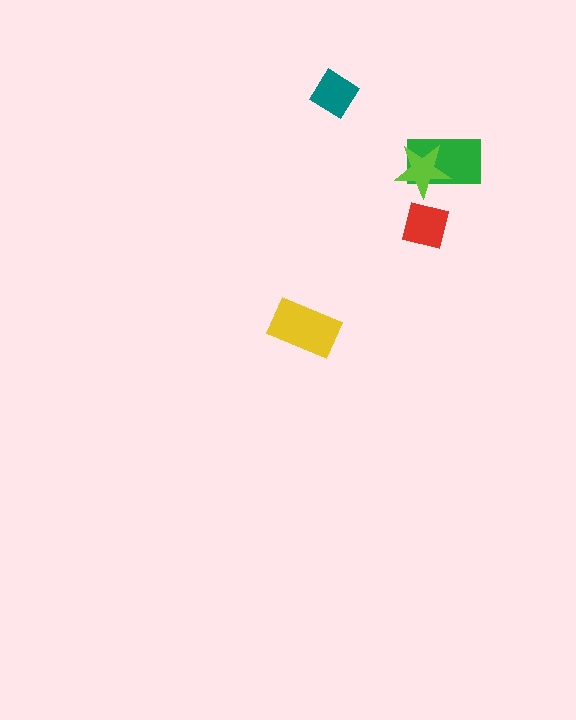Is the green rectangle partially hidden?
Yes, it is partially covered by another shape.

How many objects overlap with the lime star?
1 object overlaps with the lime star.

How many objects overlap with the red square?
0 objects overlap with the red square.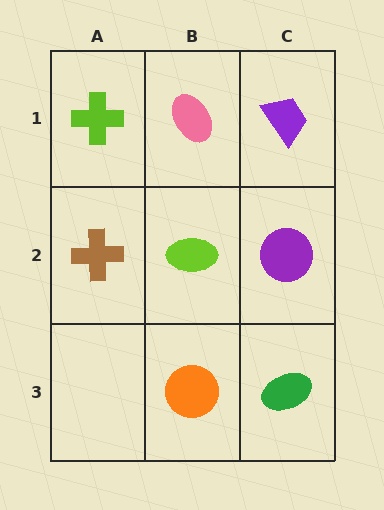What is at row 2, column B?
A lime ellipse.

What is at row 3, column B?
An orange circle.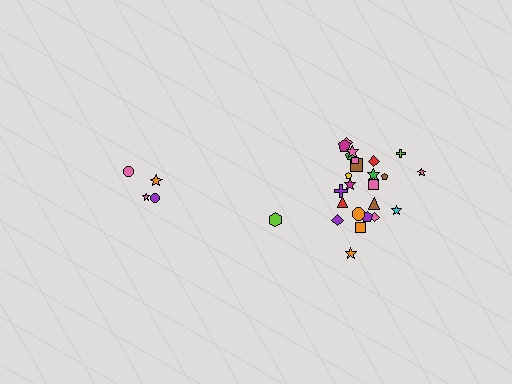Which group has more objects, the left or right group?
The right group.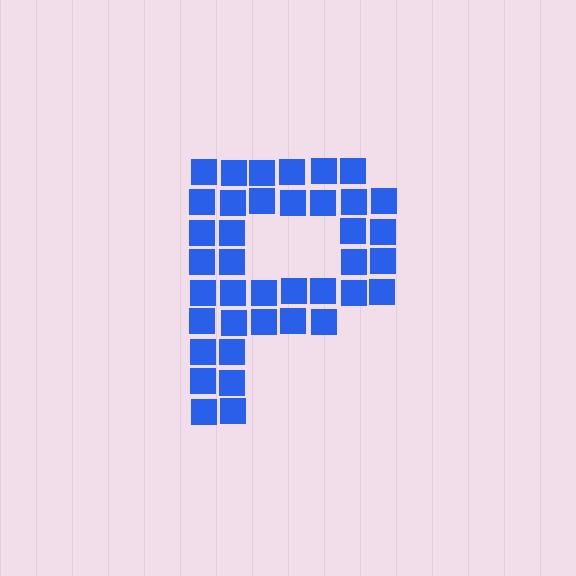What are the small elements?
The small elements are squares.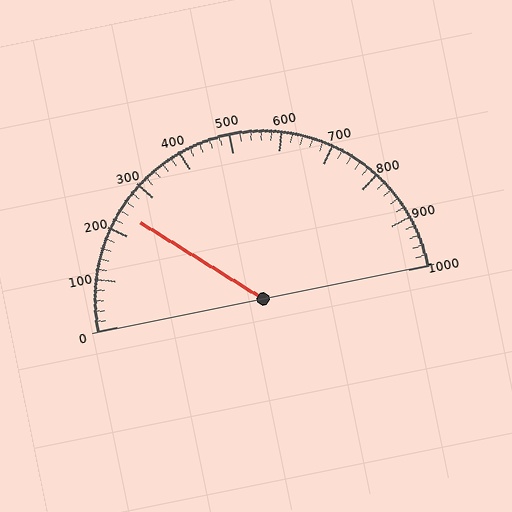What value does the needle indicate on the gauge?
The needle indicates approximately 240.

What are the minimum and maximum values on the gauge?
The gauge ranges from 0 to 1000.